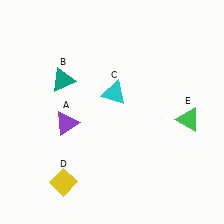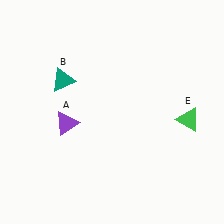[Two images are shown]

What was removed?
The yellow diamond (D), the cyan triangle (C) were removed in Image 2.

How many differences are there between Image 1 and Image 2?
There are 2 differences between the two images.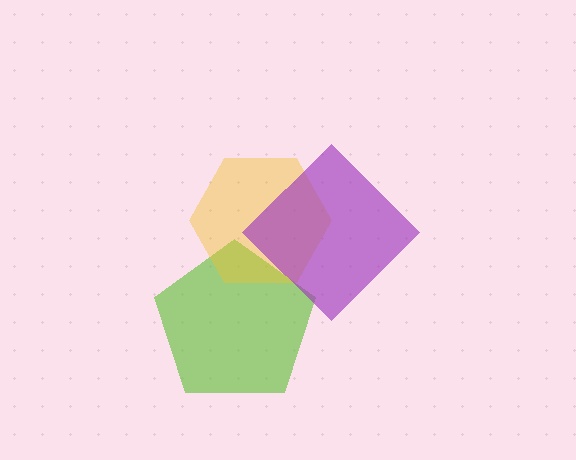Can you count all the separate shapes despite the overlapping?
Yes, there are 3 separate shapes.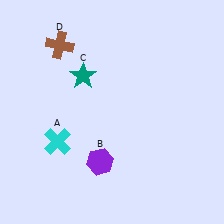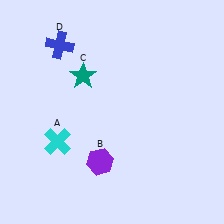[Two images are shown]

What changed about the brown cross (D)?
In Image 1, D is brown. In Image 2, it changed to blue.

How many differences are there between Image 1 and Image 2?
There is 1 difference between the two images.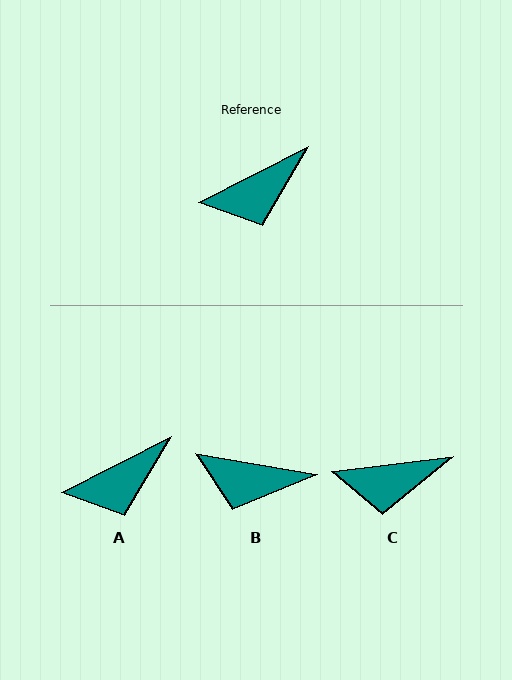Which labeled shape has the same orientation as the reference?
A.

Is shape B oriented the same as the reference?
No, it is off by about 37 degrees.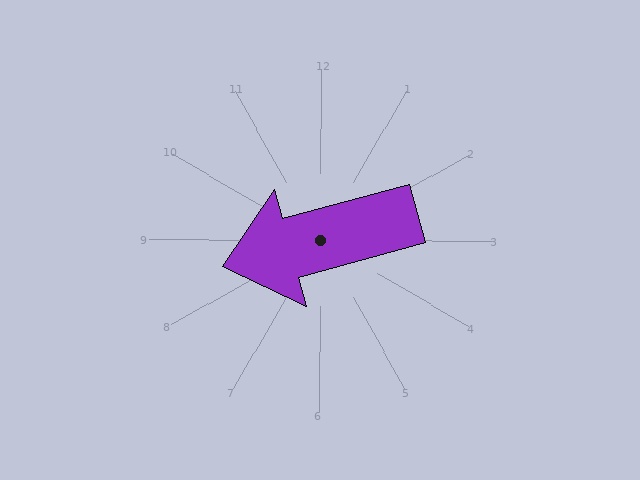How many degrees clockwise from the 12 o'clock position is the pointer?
Approximately 255 degrees.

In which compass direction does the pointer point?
West.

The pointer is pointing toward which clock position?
Roughly 8 o'clock.